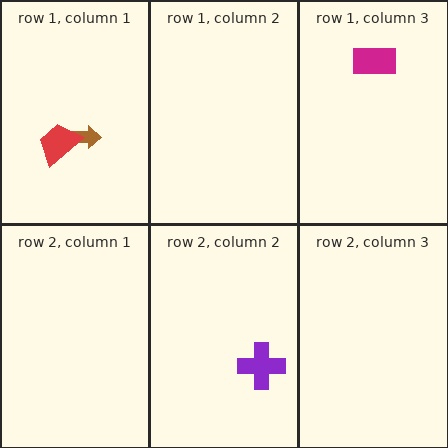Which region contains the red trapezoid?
The row 1, column 1 region.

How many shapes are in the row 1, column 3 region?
1.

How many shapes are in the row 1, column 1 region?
2.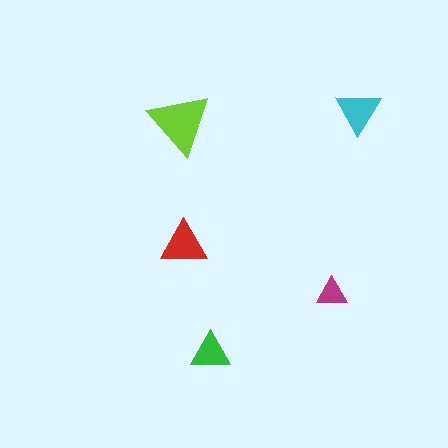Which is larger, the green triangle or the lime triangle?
The lime one.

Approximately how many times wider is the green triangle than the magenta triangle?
About 1.5 times wider.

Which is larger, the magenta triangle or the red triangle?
The red one.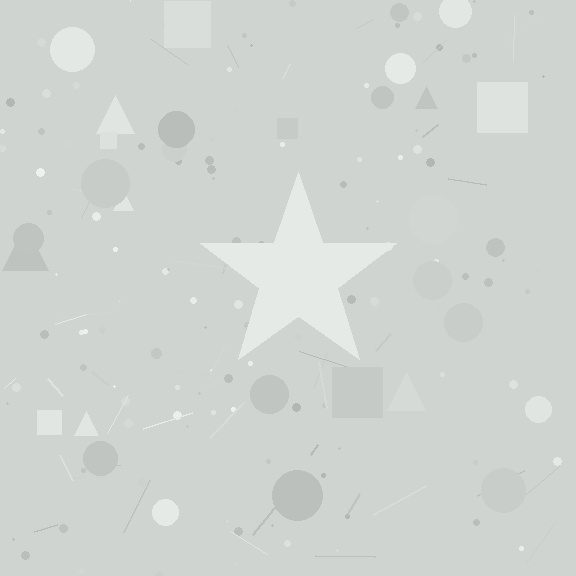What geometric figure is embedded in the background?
A star is embedded in the background.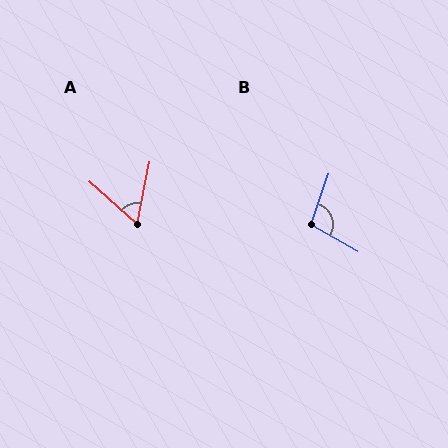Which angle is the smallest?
A, at approximately 59 degrees.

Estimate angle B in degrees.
Approximately 101 degrees.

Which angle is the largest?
B, at approximately 101 degrees.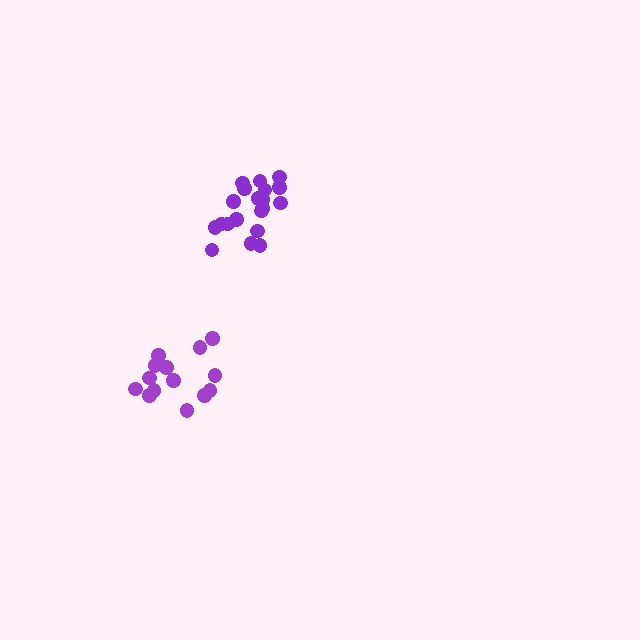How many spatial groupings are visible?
There are 2 spatial groupings.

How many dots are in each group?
Group 1: 14 dots, Group 2: 20 dots (34 total).